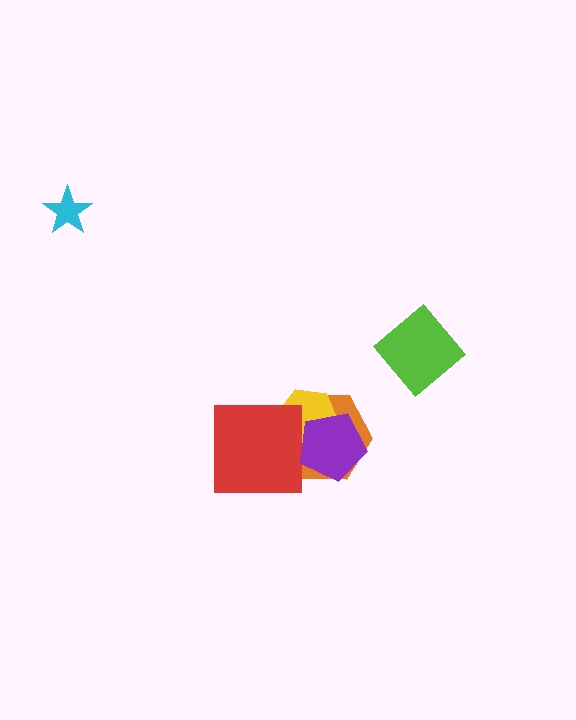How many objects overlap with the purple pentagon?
2 objects overlap with the purple pentagon.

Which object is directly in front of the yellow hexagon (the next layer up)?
The red square is directly in front of the yellow hexagon.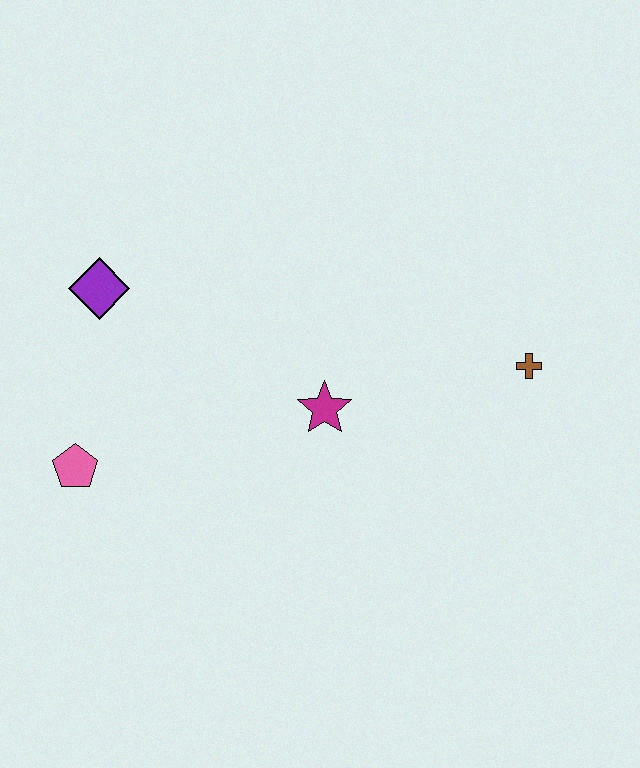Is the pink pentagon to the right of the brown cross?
No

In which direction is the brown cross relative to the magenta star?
The brown cross is to the right of the magenta star.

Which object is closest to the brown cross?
The magenta star is closest to the brown cross.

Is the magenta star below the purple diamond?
Yes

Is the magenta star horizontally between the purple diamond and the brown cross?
Yes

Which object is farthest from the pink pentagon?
The brown cross is farthest from the pink pentagon.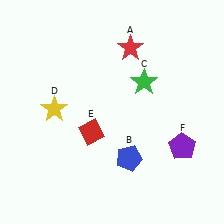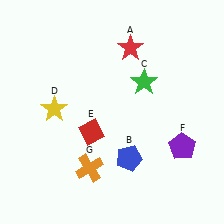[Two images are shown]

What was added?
An orange cross (G) was added in Image 2.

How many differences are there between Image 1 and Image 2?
There is 1 difference between the two images.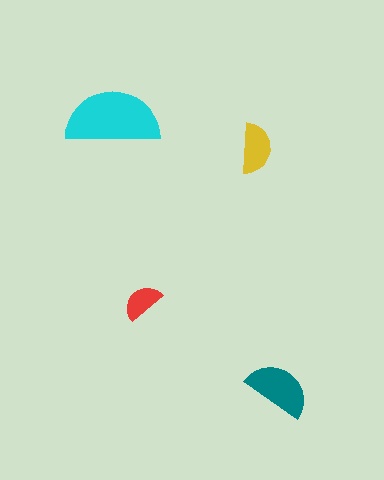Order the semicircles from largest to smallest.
the cyan one, the teal one, the yellow one, the red one.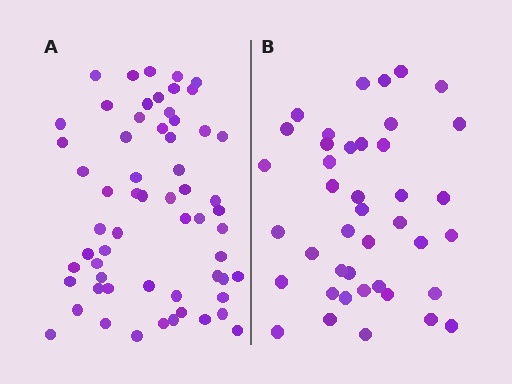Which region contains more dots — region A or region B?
Region A (the left region) has more dots.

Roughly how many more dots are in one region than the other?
Region A has approximately 20 more dots than region B.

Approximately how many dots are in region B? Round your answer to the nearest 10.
About 40 dots. (The exact count is 41, which rounds to 40.)